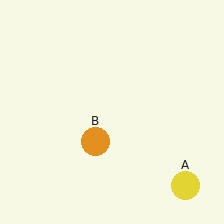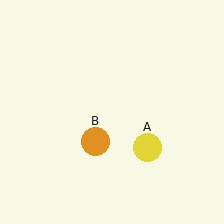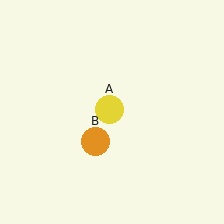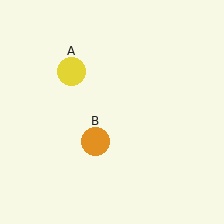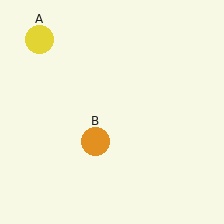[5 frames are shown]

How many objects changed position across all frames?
1 object changed position: yellow circle (object A).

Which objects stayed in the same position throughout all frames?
Orange circle (object B) remained stationary.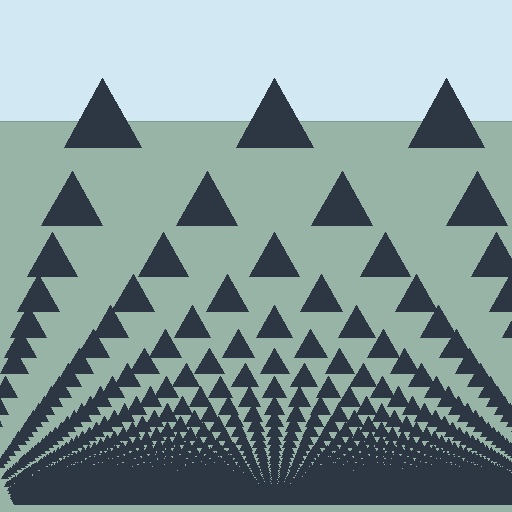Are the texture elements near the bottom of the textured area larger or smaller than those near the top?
Smaller. The gradient is inverted — elements near the bottom are smaller and denser.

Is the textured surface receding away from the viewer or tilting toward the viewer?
The surface appears to tilt toward the viewer. Texture elements get larger and sparser toward the top.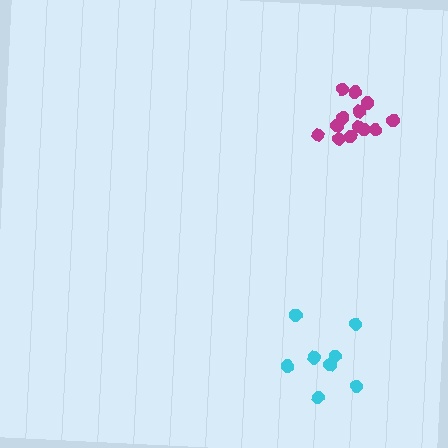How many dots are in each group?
Group 1: 8 dots, Group 2: 13 dots (21 total).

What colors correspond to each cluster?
The clusters are colored: cyan, magenta.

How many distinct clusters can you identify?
There are 2 distinct clusters.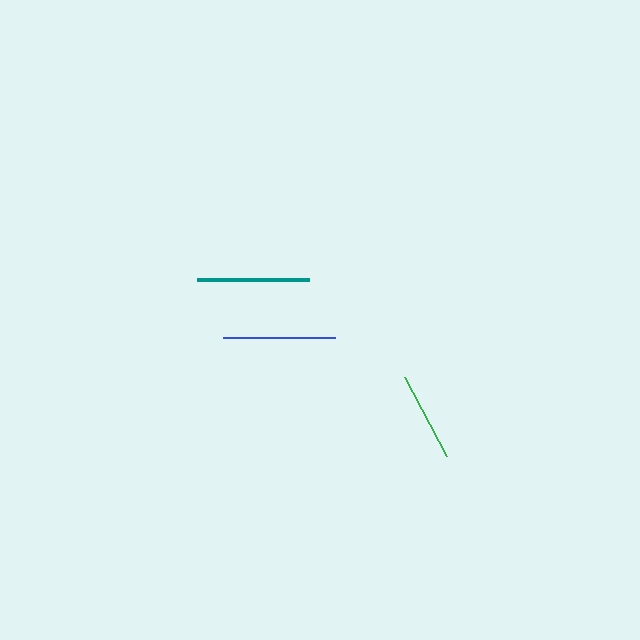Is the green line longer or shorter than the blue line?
The blue line is longer than the green line.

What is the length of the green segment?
The green segment is approximately 90 pixels long.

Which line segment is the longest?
The teal line is the longest at approximately 113 pixels.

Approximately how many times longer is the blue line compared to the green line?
The blue line is approximately 1.2 times the length of the green line.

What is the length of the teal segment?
The teal segment is approximately 113 pixels long.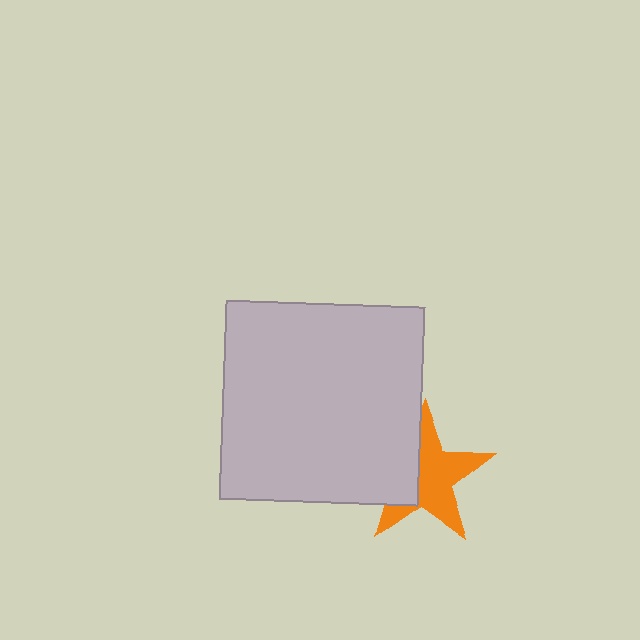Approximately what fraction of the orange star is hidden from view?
Roughly 38% of the orange star is hidden behind the light gray square.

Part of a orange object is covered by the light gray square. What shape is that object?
It is a star.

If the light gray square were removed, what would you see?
You would see the complete orange star.